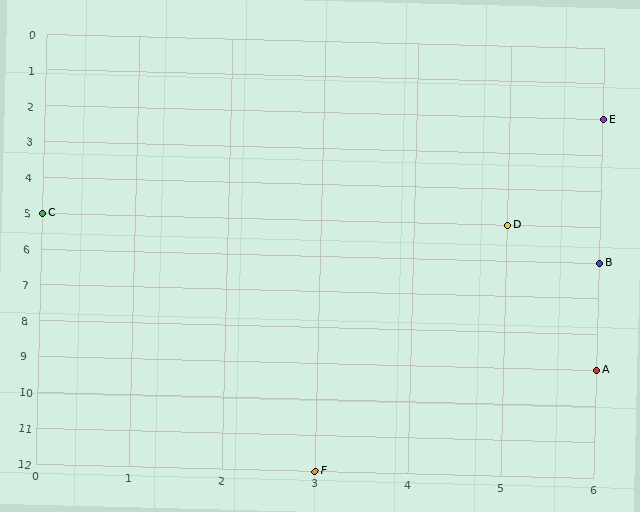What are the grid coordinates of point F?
Point F is at grid coordinates (3, 12).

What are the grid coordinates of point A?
Point A is at grid coordinates (6, 9).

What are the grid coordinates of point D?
Point D is at grid coordinates (5, 5).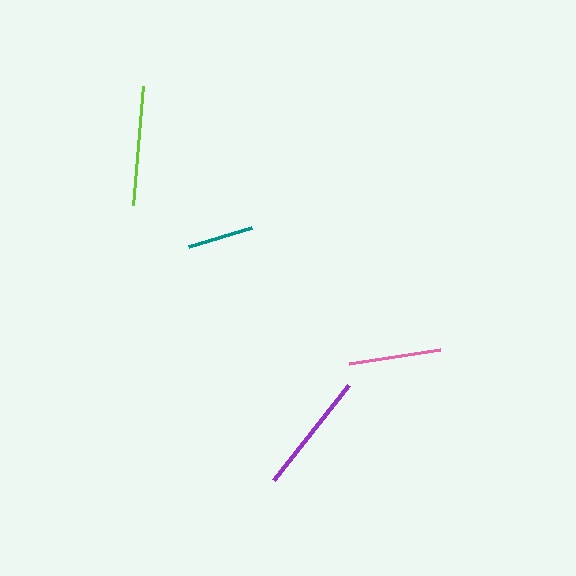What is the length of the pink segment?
The pink segment is approximately 92 pixels long.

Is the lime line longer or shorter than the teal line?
The lime line is longer than the teal line.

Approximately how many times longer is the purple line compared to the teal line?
The purple line is approximately 1.8 times the length of the teal line.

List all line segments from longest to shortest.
From longest to shortest: purple, lime, pink, teal.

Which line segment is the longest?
The purple line is the longest at approximately 121 pixels.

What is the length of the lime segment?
The lime segment is approximately 119 pixels long.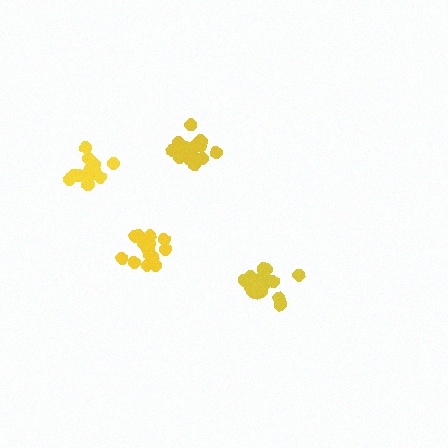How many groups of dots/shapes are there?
There are 4 groups.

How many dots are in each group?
Group 1: 15 dots, Group 2: 18 dots, Group 3: 19 dots, Group 4: 14 dots (66 total).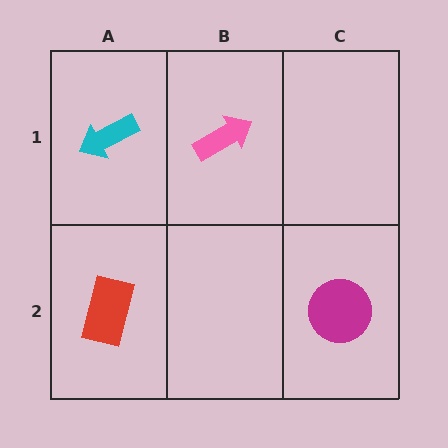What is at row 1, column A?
A cyan arrow.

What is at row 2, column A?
A red rectangle.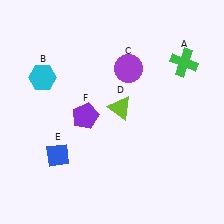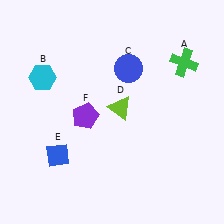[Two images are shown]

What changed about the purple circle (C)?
In Image 1, C is purple. In Image 2, it changed to blue.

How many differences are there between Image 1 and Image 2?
There is 1 difference between the two images.